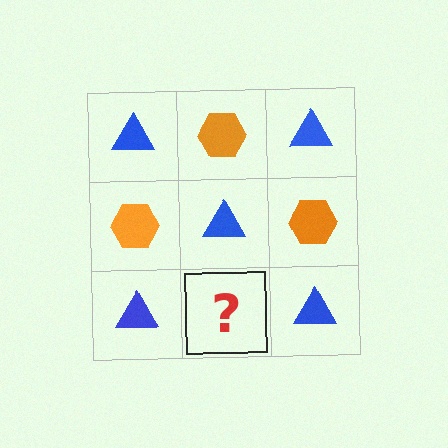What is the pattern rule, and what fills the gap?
The rule is that it alternates blue triangle and orange hexagon in a checkerboard pattern. The gap should be filled with an orange hexagon.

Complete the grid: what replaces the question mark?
The question mark should be replaced with an orange hexagon.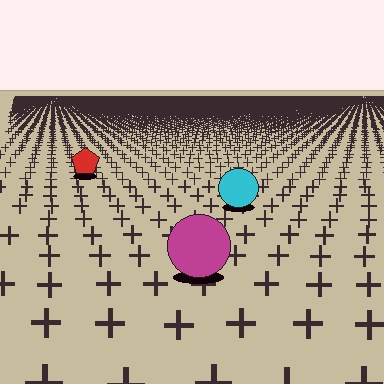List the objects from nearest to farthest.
From nearest to farthest: the magenta circle, the cyan circle, the red pentagon.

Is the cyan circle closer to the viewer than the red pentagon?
Yes. The cyan circle is closer — you can tell from the texture gradient: the ground texture is coarser near it.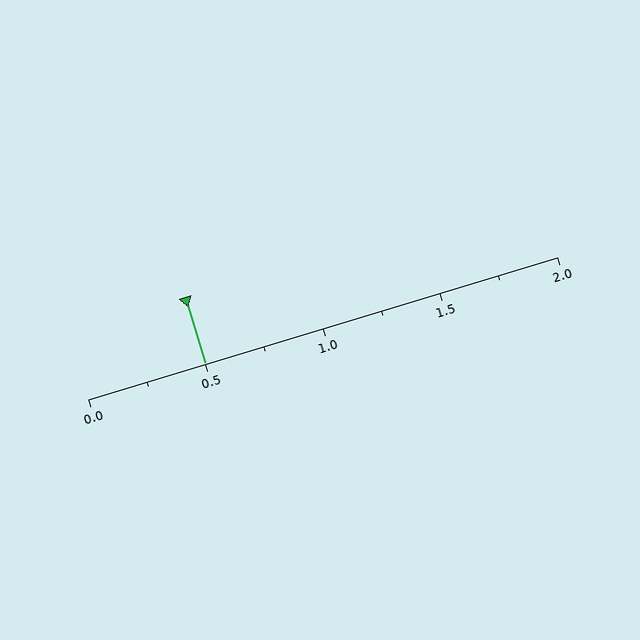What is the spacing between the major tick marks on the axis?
The major ticks are spaced 0.5 apart.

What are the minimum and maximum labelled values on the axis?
The axis runs from 0.0 to 2.0.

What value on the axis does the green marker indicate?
The marker indicates approximately 0.5.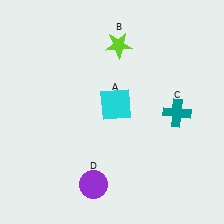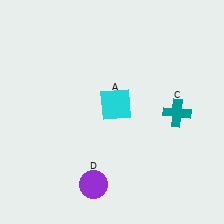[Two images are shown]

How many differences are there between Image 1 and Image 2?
There is 1 difference between the two images.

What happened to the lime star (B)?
The lime star (B) was removed in Image 2. It was in the top-right area of Image 1.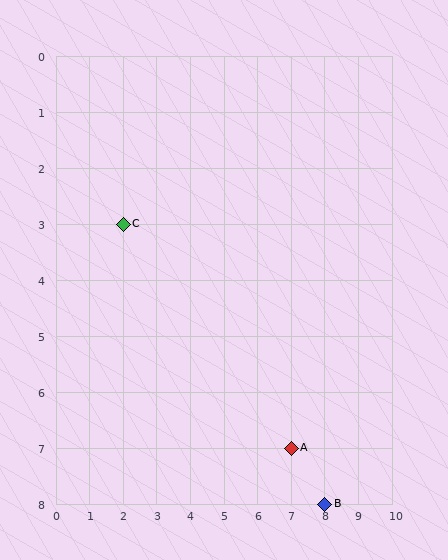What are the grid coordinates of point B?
Point B is at grid coordinates (8, 8).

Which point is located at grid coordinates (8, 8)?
Point B is at (8, 8).